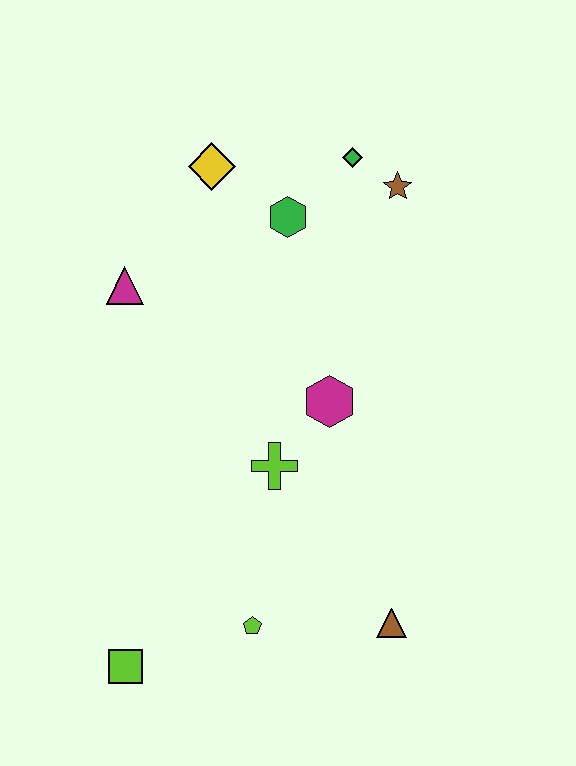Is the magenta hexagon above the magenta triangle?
No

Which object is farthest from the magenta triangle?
The brown triangle is farthest from the magenta triangle.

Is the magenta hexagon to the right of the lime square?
Yes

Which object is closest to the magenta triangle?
The yellow diamond is closest to the magenta triangle.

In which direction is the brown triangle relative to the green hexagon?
The brown triangle is below the green hexagon.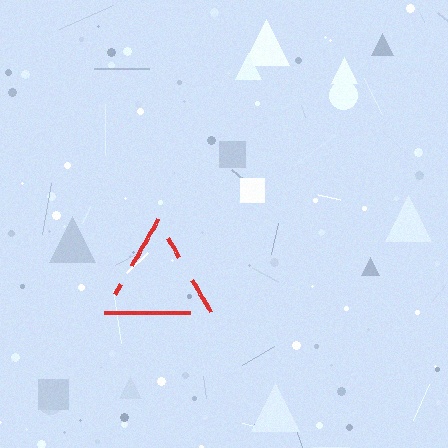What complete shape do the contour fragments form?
The contour fragments form a triangle.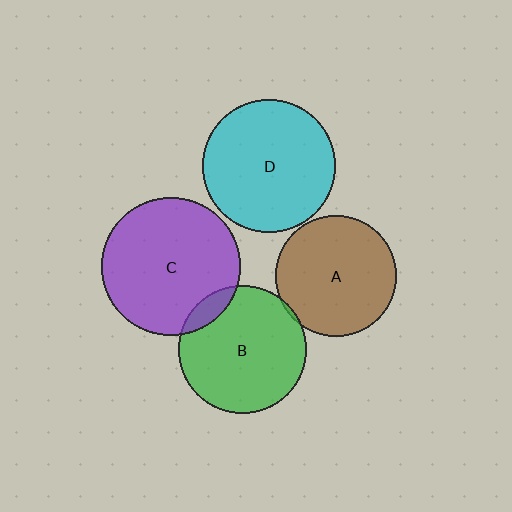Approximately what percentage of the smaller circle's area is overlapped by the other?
Approximately 5%.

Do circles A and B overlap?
Yes.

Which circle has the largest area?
Circle C (purple).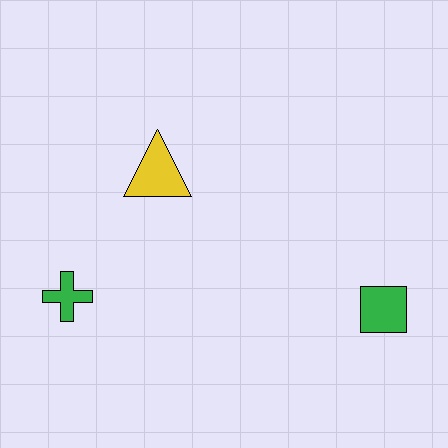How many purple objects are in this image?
There are no purple objects.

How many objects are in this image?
There are 3 objects.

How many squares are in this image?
There is 1 square.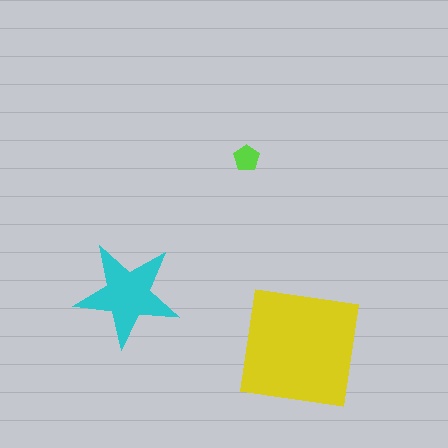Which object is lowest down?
The yellow square is bottommost.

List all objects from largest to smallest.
The yellow square, the cyan star, the lime pentagon.